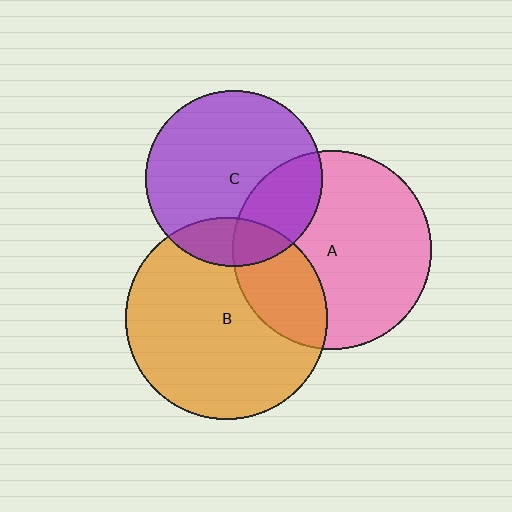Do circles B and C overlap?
Yes.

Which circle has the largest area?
Circle B (orange).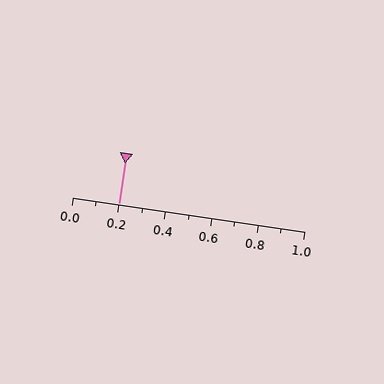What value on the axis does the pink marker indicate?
The marker indicates approximately 0.2.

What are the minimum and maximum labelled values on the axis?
The axis runs from 0.0 to 1.0.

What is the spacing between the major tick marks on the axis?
The major ticks are spaced 0.2 apart.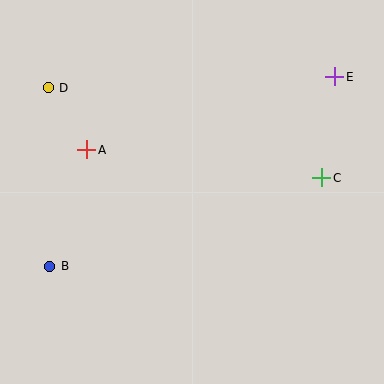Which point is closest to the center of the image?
Point A at (87, 150) is closest to the center.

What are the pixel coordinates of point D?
Point D is at (48, 88).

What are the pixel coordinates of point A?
Point A is at (87, 150).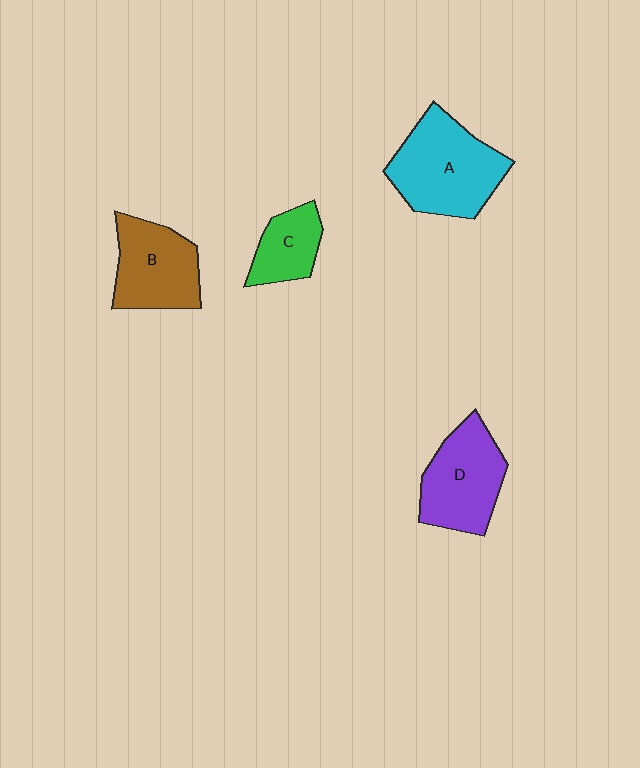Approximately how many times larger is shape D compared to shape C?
Approximately 1.7 times.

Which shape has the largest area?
Shape A (cyan).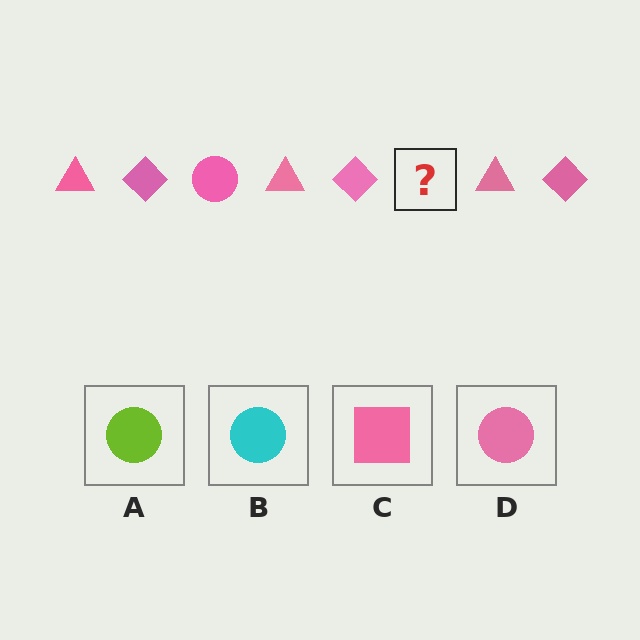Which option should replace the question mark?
Option D.